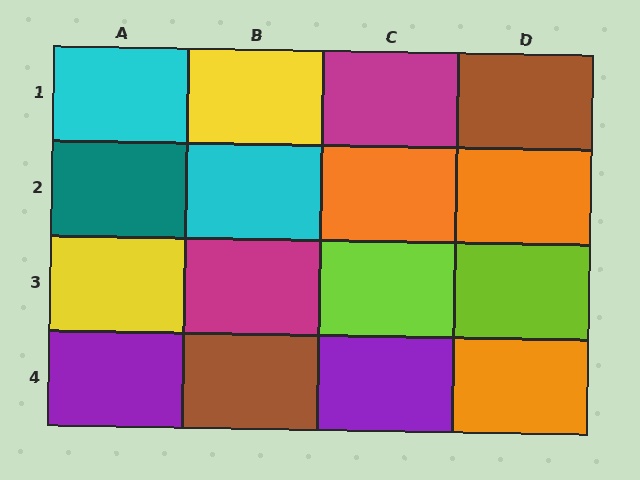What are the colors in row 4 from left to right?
Purple, brown, purple, orange.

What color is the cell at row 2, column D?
Orange.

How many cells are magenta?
2 cells are magenta.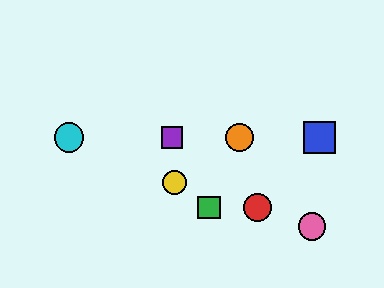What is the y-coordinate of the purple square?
The purple square is at y≈137.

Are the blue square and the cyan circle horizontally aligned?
Yes, both are at y≈137.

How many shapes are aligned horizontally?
4 shapes (the blue square, the purple square, the orange circle, the cyan circle) are aligned horizontally.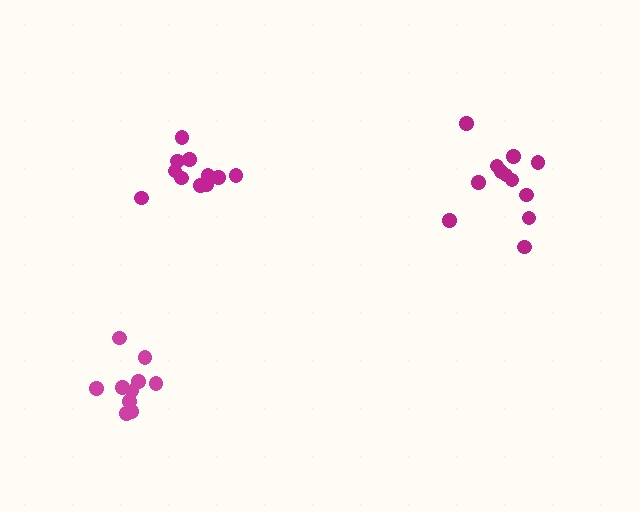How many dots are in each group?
Group 1: 11 dots, Group 2: 12 dots, Group 3: 10 dots (33 total).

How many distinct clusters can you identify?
There are 3 distinct clusters.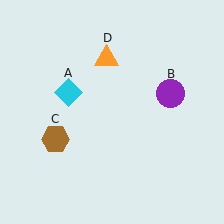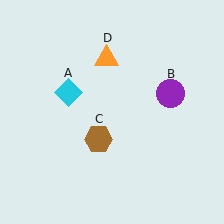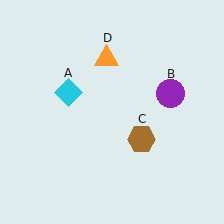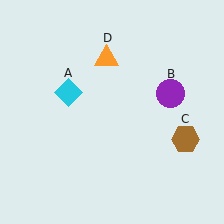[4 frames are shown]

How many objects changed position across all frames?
1 object changed position: brown hexagon (object C).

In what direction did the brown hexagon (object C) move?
The brown hexagon (object C) moved right.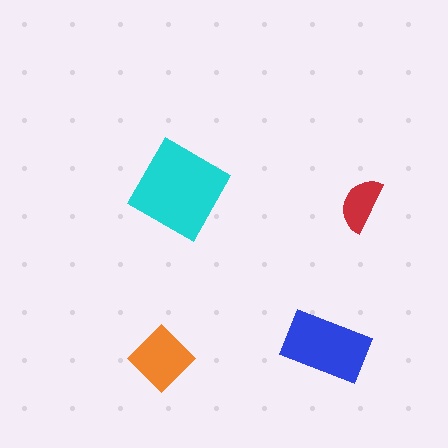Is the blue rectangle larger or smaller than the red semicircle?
Larger.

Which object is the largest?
The cyan square.